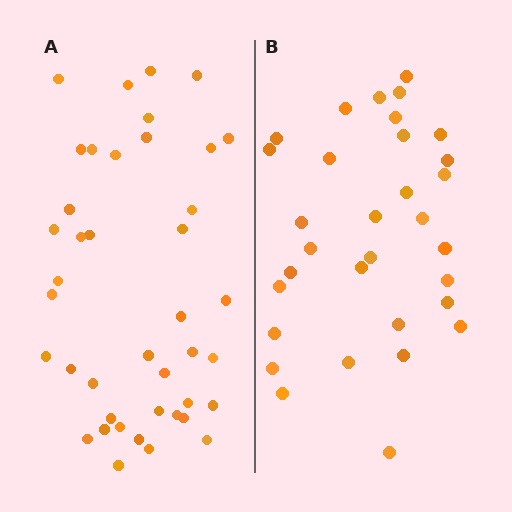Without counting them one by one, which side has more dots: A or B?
Region A (the left region) has more dots.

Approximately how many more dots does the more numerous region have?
Region A has roughly 8 or so more dots than region B.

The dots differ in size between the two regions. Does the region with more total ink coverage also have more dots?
No. Region B has more total ink coverage because its dots are larger, but region A actually contains more individual dots. Total area can be misleading — the number of items is what matters here.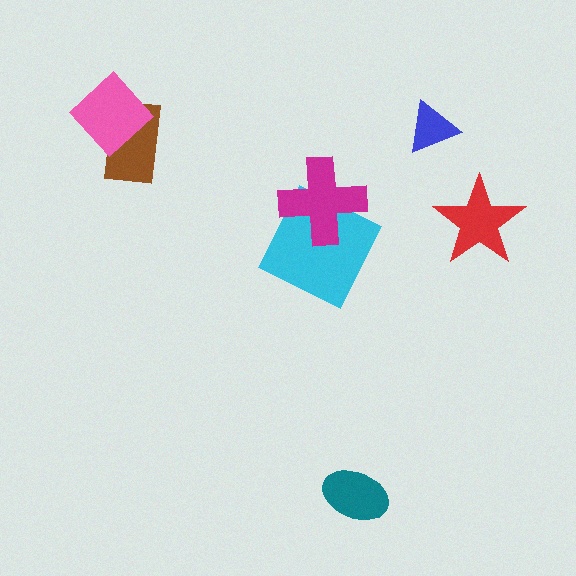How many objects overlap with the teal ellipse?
0 objects overlap with the teal ellipse.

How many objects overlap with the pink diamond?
1 object overlaps with the pink diamond.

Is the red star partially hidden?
No, no other shape covers it.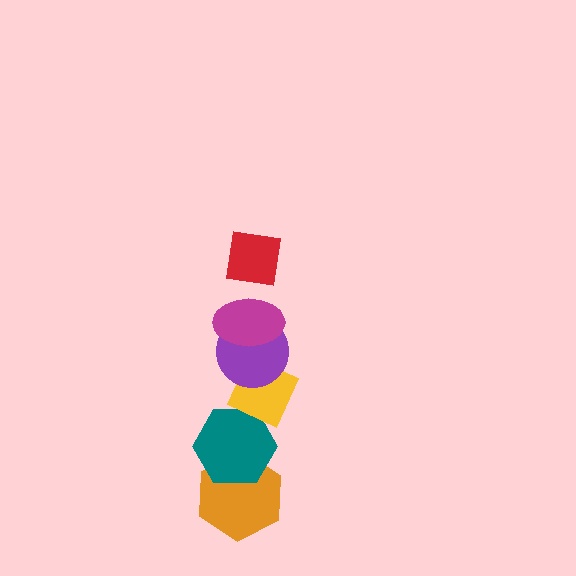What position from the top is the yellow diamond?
The yellow diamond is 4th from the top.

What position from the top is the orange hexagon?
The orange hexagon is 6th from the top.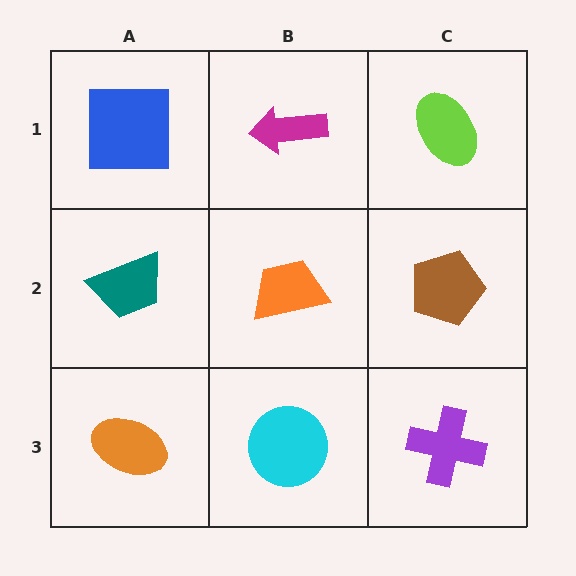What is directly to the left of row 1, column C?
A magenta arrow.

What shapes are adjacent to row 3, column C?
A brown pentagon (row 2, column C), a cyan circle (row 3, column B).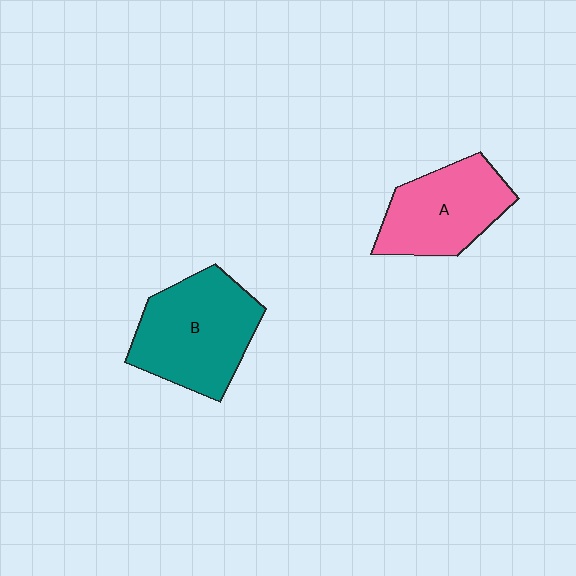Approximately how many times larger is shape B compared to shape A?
Approximately 1.2 times.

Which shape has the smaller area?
Shape A (pink).